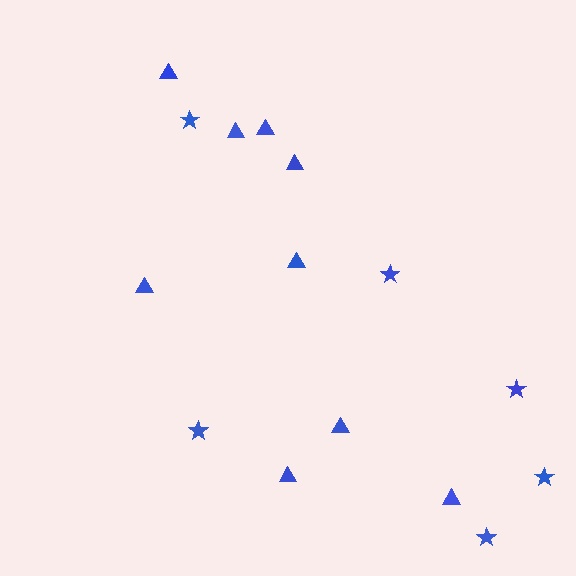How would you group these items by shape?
There are 2 groups: one group of stars (6) and one group of triangles (9).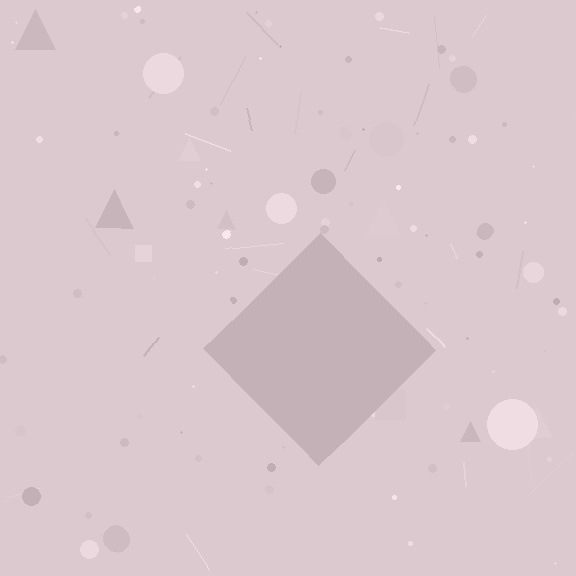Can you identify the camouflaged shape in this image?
The camouflaged shape is a diamond.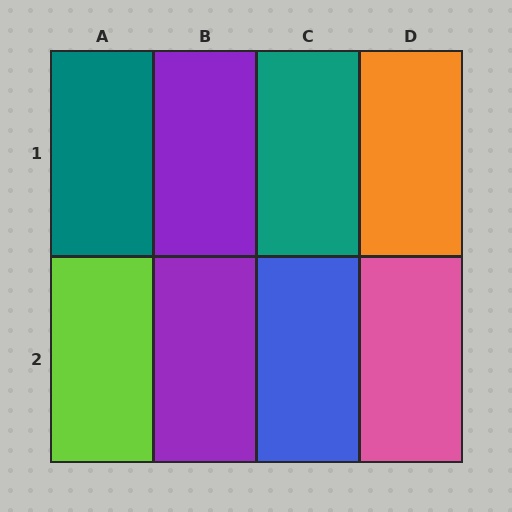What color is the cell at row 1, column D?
Orange.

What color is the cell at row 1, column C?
Teal.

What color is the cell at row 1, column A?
Teal.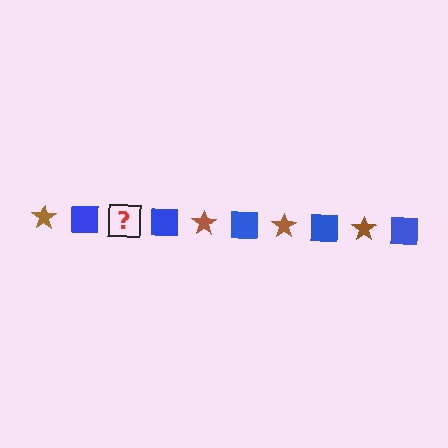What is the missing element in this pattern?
The missing element is a brown star.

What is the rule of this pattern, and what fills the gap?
The rule is that the pattern alternates between brown star and blue square. The gap should be filled with a brown star.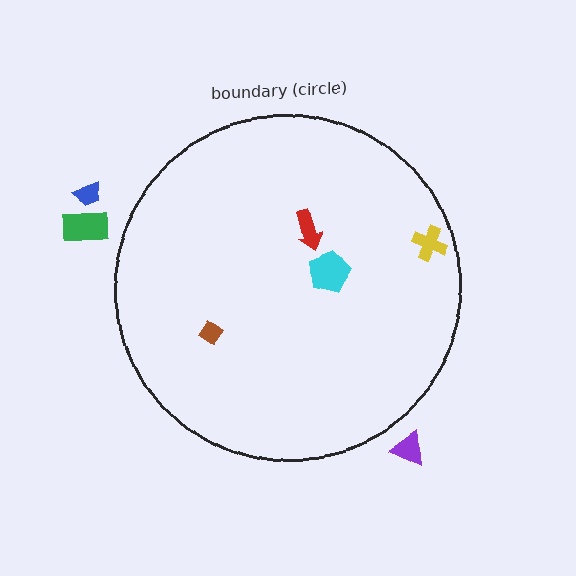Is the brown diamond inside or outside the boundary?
Inside.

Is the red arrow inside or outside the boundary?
Inside.